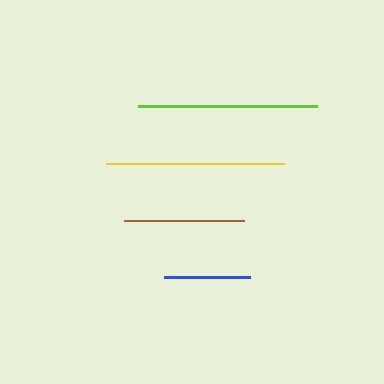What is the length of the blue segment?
The blue segment is approximately 86 pixels long.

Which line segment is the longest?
The lime line is the longest at approximately 179 pixels.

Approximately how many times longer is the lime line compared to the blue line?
The lime line is approximately 2.1 times the length of the blue line.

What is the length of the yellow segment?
The yellow segment is approximately 178 pixels long.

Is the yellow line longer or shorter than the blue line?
The yellow line is longer than the blue line.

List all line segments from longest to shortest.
From longest to shortest: lime, yellow, brown, blue.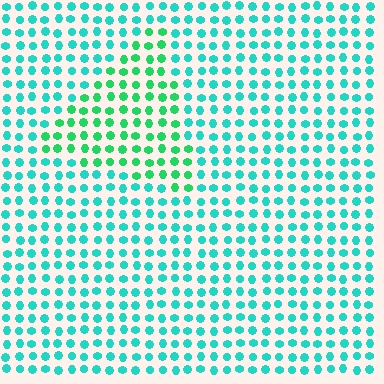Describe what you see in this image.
The image is filled with small cyan elements in a uniform arrangement. A triangle-shaped region is visible where the elements are tinted to a slightly different hue, forming a subtle color boundary.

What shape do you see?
I see a triangle.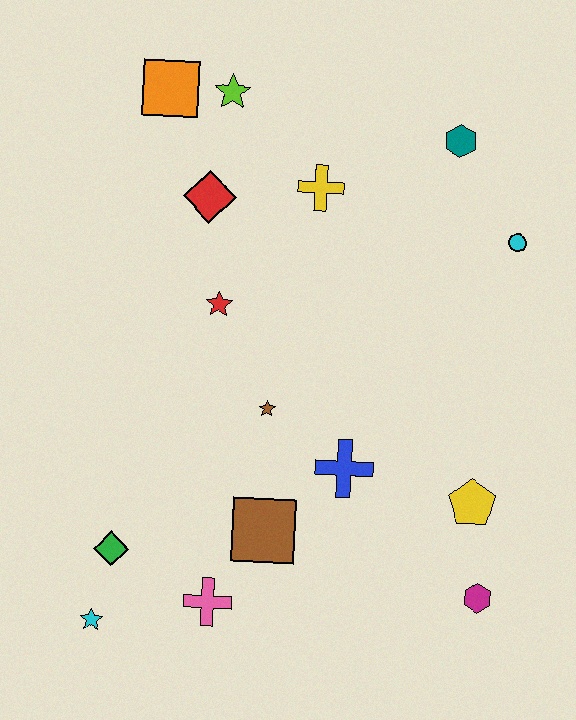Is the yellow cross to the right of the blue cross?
No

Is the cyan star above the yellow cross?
No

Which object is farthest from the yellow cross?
The cyan star is farthest from the yellow cross.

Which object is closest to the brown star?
The blue cross is closest to the brown star.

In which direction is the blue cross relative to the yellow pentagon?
The blue cross is to the left of the yellow pentagon.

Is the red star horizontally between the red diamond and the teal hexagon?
Yes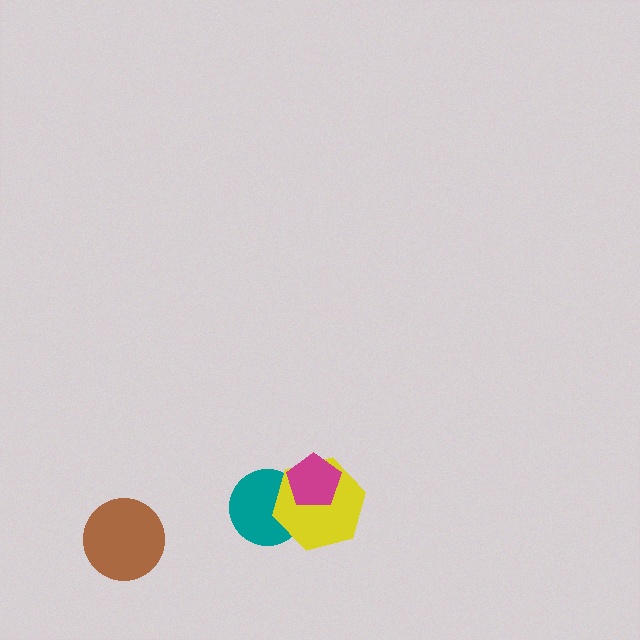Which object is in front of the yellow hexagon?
The magenta pentagon is in front of the yellow hexagon.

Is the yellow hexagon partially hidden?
Yes, it is partially covered by another shape.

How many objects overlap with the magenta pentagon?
2 objects overlap with the magenta pentagon.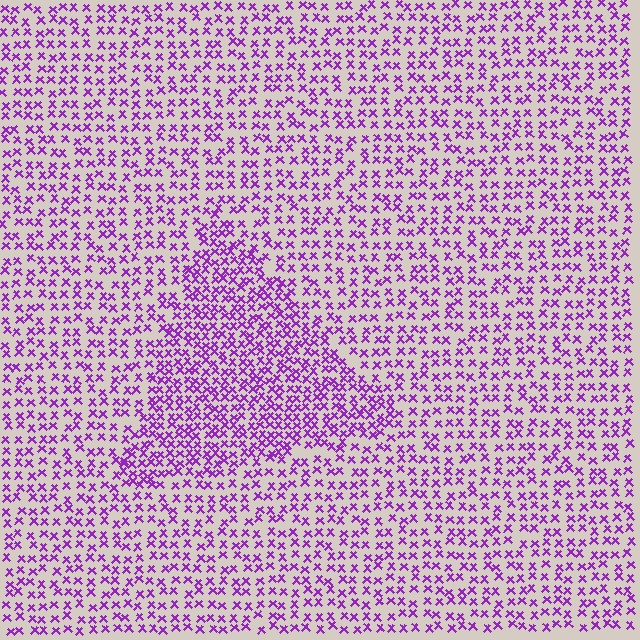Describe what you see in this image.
The image contains small purple elements arranged at two different densities. A triangle-shaped region is visible where the elements are more densely packed than the surrounding area.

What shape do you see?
I see a triangle.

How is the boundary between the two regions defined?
The boundary is defined by a change in element density (approximately 1.7x ratio). All elements are the same color, size, and shape.